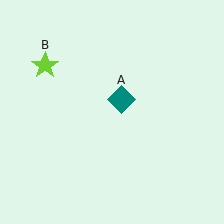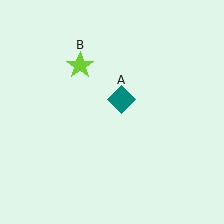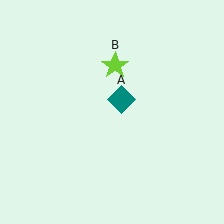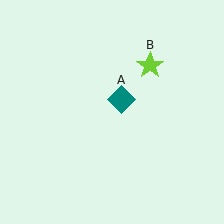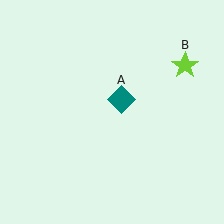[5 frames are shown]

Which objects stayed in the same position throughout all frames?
Teal diamond (object A) remained stationary.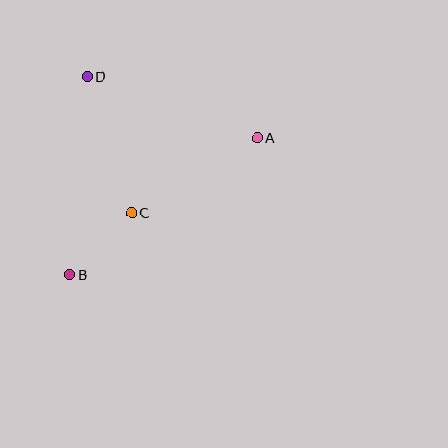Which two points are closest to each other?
Points B and C are closest to each other.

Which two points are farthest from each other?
Points A and B are farthest from each other.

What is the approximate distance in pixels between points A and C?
The distance between A and C is approximately 147 pixels.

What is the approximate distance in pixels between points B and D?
The distance between B and D is approximately 199 pixels.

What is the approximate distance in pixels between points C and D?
The distance between C and D is approximately 143 pixels.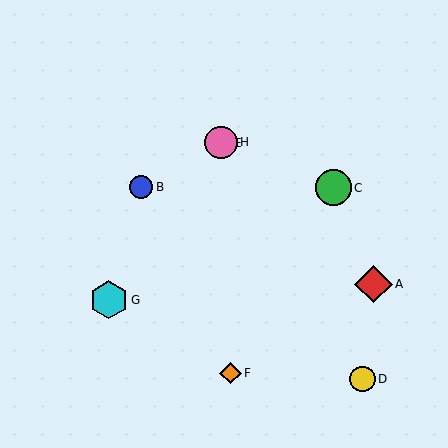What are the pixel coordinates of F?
Object F is at (231, 373).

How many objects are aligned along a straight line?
3 objects (E, G, H) are aligned along a straight line.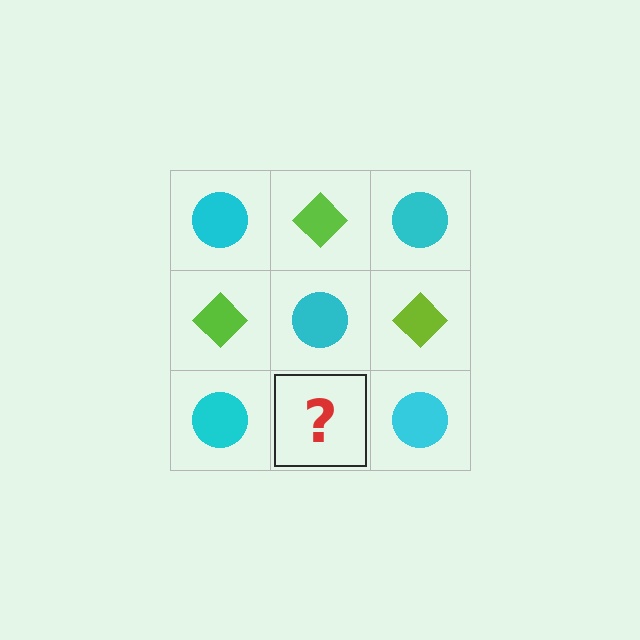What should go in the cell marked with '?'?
The missing cell should contain a lime diamond.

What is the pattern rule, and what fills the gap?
The rule is that it alternates cyan circle and lime diamond in a checkerboard pattern. The gap should be filled with a lime diamond.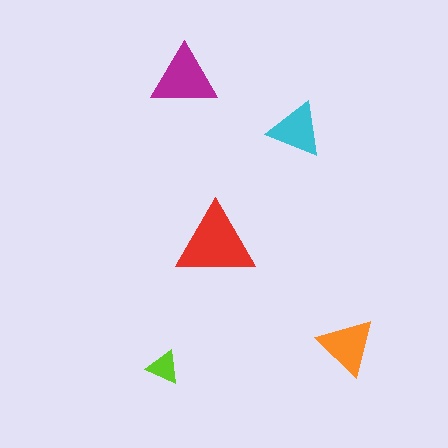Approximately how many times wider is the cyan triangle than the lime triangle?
About 1.5 times wider.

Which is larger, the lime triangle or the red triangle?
The red one.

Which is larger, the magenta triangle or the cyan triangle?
The magenta one.